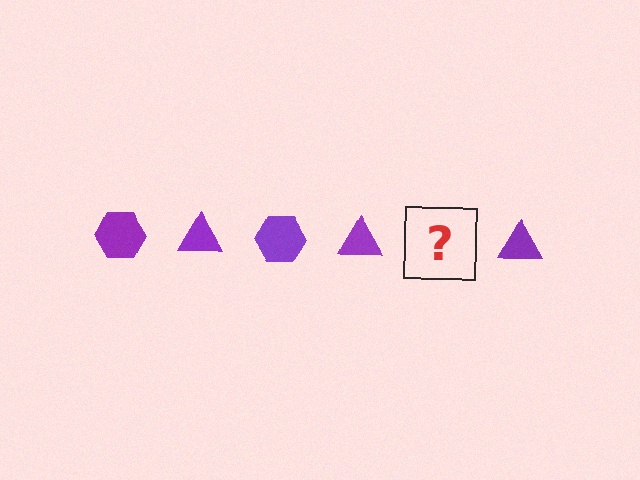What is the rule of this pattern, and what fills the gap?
The rule is that the pattern cycles through hexagon, triangle shapes in purple. The gap should be filled with a purple hexagon.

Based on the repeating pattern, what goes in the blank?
The blank should be a purple hexagon.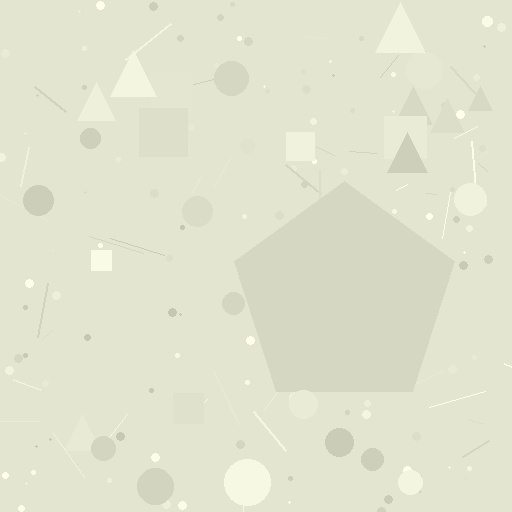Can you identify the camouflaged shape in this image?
The camouflaged shape is a pentagon.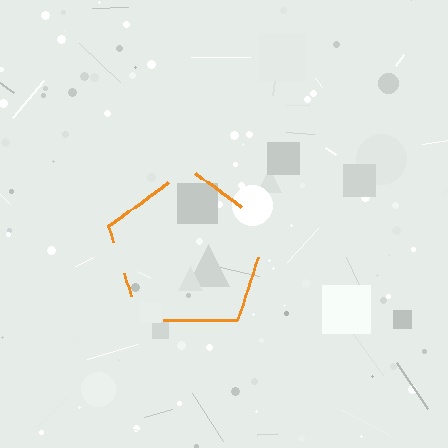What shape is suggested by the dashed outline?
The dashed outline suggests a pentagon.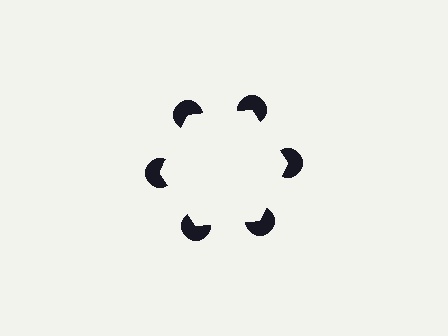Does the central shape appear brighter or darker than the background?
It typically appears slightly brighter than the background, even though no actual brightness change is drawn.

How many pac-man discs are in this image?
There are 6 — one at each vertex of the illusory hexagon.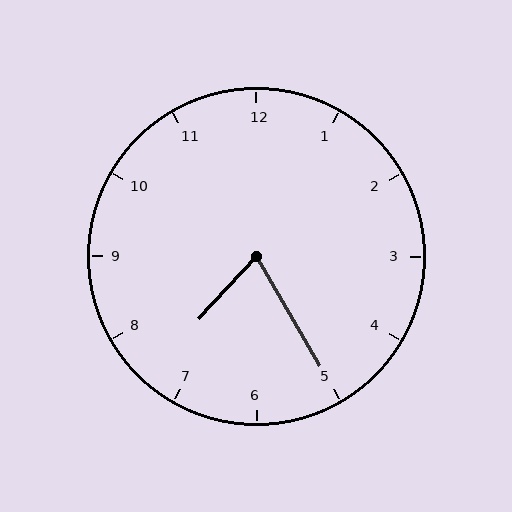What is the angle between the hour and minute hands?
Approximately 72 degrees.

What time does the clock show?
7:25.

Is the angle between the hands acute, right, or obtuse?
It is acute.